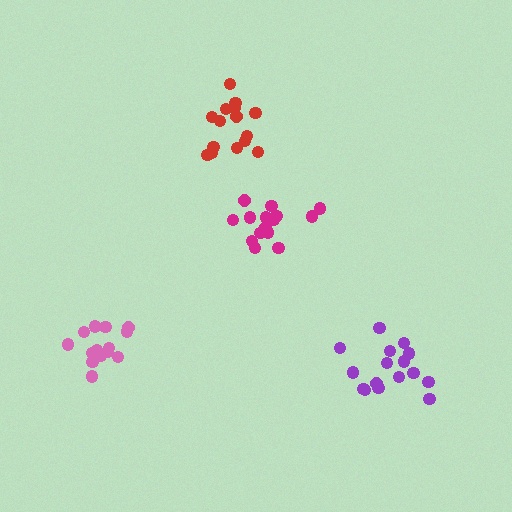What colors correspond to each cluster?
The clusters are colored: purple, red, pink, magenta.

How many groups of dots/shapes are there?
There are 4 groups.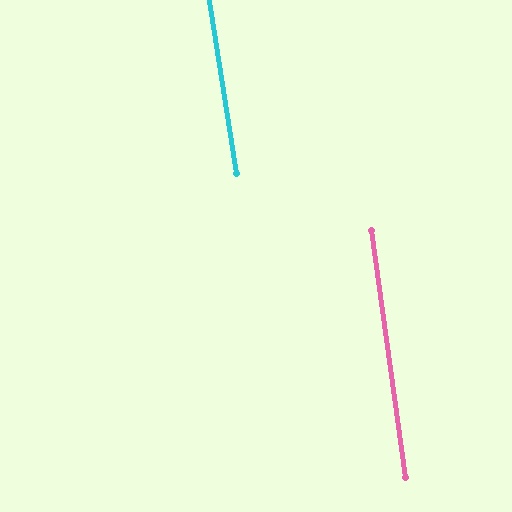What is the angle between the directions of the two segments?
Approximately 1 degree.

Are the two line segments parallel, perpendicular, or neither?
Parallel — their directions differ by only 1.0°.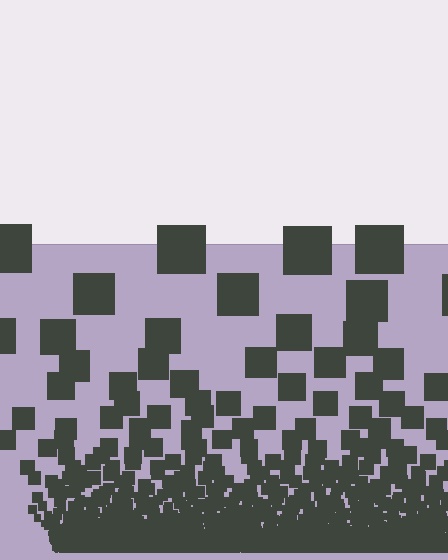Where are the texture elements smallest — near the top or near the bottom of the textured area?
Near the bottom.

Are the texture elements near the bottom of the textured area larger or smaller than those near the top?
Smaller. The gradient is inverted — elements near the bottom are smaller and denser.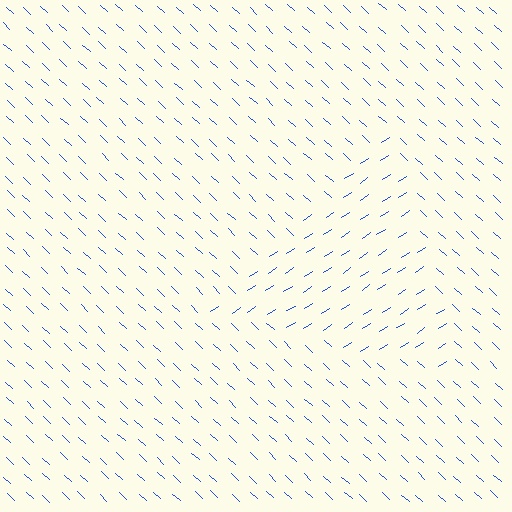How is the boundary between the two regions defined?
The boundary is defined purely by a change in line orientation (approximately 76 degrees difference). All lines are the same color and thickness.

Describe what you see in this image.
The image is filled with small blue line segments. A triangle region in the image has lines oriented differently from the surrounding lines, creating a visible texture boundary.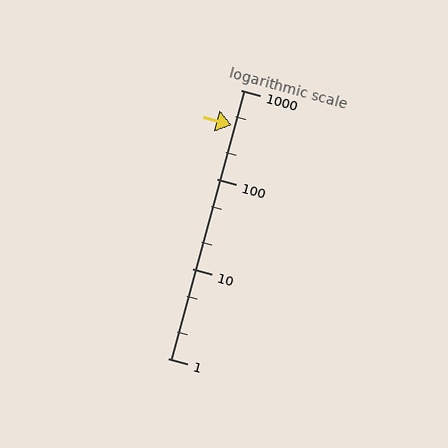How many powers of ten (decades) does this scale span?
The scale spans 3 decades, from 1 to 1000.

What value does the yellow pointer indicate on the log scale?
The pointer indicates approximately 400.